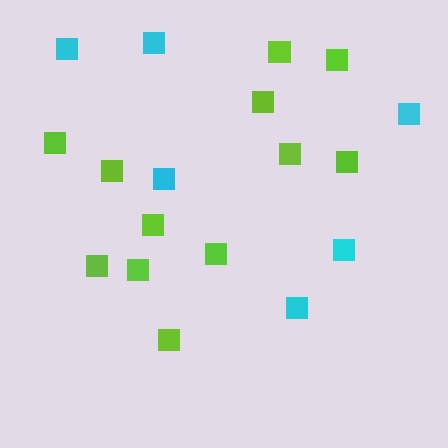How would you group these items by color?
There are 2 groups: one group of cyan squares (6) and one group of lime squares (12).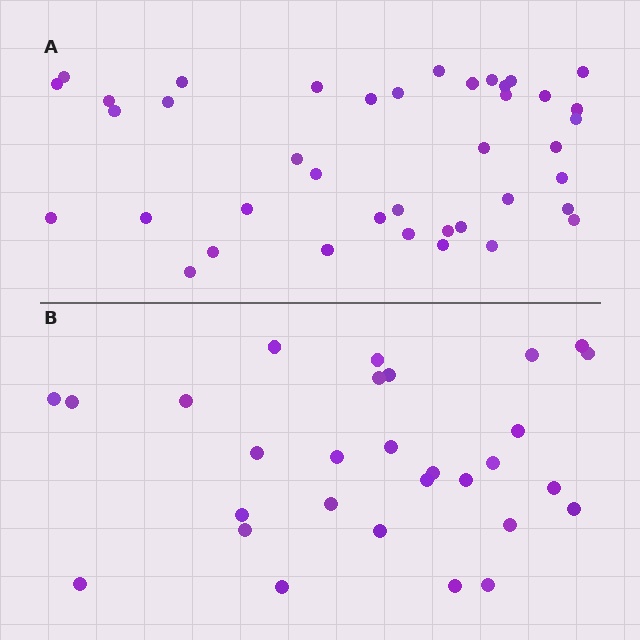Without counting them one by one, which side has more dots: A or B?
Region A (the top region) has more dots.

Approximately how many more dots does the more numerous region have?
Region A has roughly 12 or so more dots than region B.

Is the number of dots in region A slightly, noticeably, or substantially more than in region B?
Region A has noticeably more, but not dramatically so. The ratio is roughly 1.4 to 1.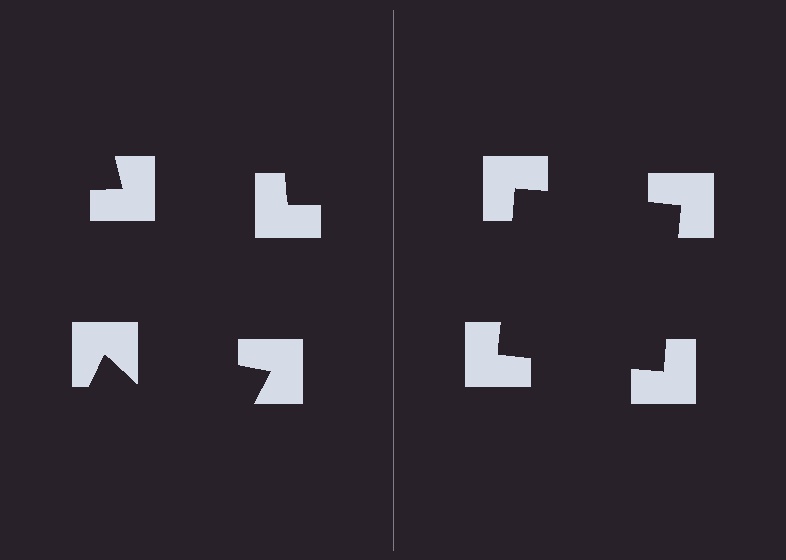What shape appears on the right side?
An illusory square.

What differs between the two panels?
The notched squares are positioned identically on both sides; only the wedge orientations differ. On the right they align to a square; on the left they are misaligned.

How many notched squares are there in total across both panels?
8 — 4 on each side.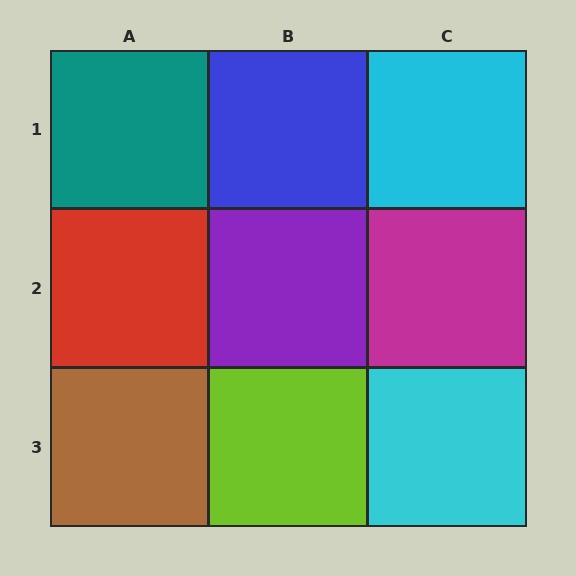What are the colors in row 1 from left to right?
Teal, blue, cyan.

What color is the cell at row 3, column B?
Lime.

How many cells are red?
1 cell is red.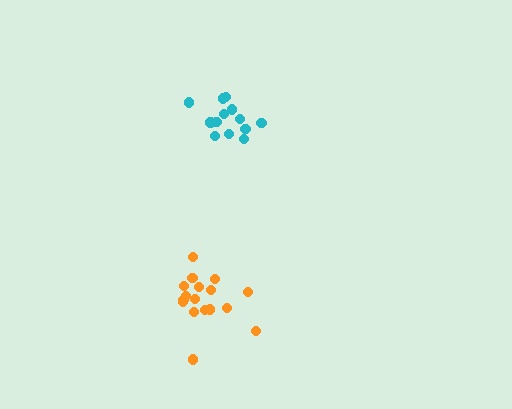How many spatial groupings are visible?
There are 2 spatial groupings.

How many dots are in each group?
Group 1: 13 dots, Group 2: 17 dots (30 total).